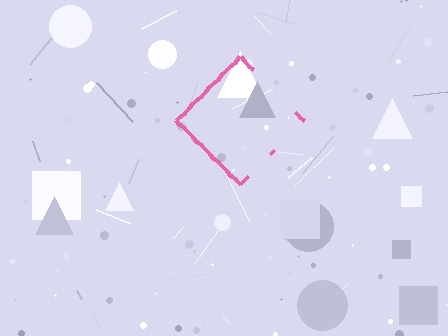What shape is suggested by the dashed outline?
The dashed outline suggests a diamond.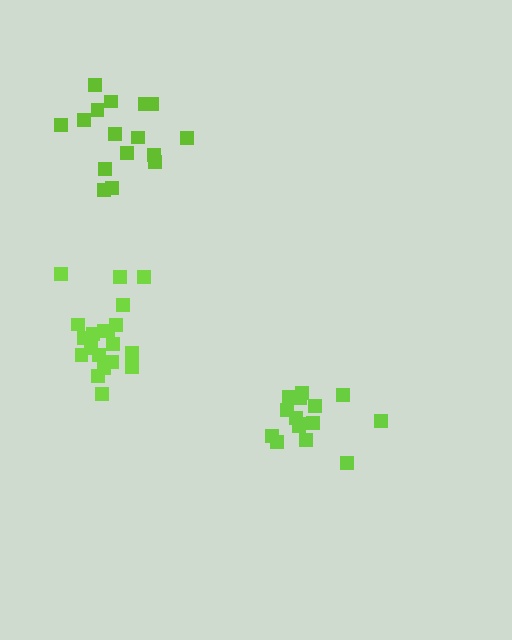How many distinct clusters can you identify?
There are 3 distinct clusters.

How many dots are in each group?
Group 1: 15 dots, Group 2: 16 dots, Group 3: 20 dots (51 total).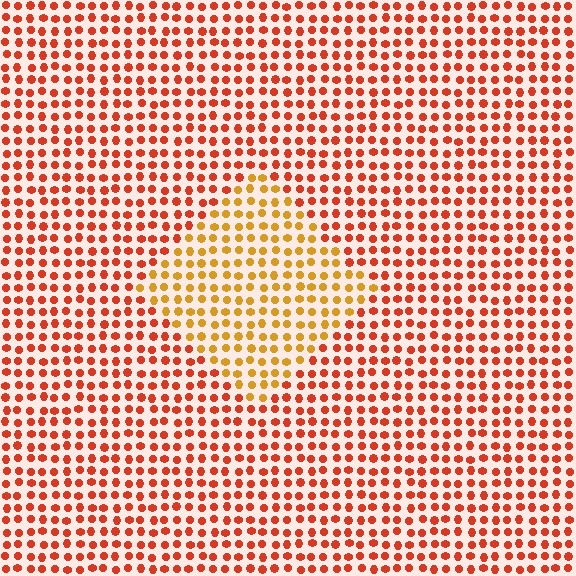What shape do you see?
I see a diamond.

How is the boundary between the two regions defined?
The boundary is defined purely by a slight shift in hue (about 34 degrees). Spacing, size, and orientation are identical on both sides.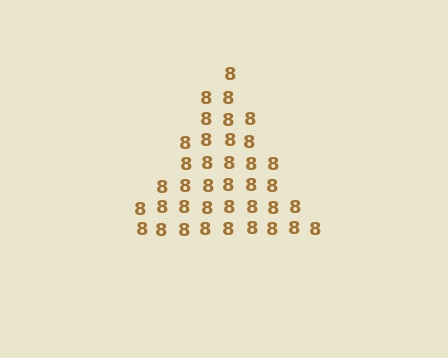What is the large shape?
The large shape is a triangle.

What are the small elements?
The small elements are digit 8's.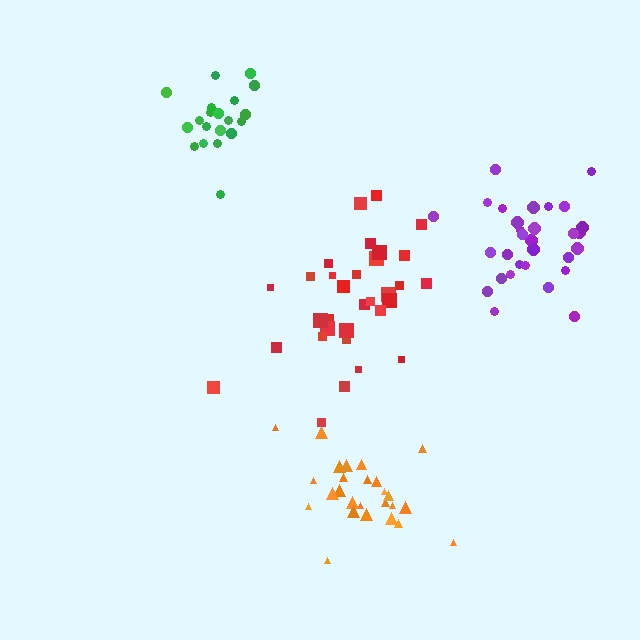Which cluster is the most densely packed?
Green.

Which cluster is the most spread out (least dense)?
Red.